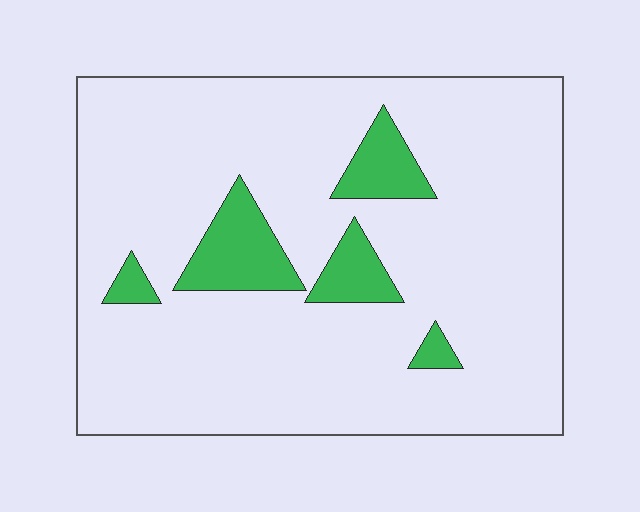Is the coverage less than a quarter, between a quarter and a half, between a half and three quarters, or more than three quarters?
Less than a quarter.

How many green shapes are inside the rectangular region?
5.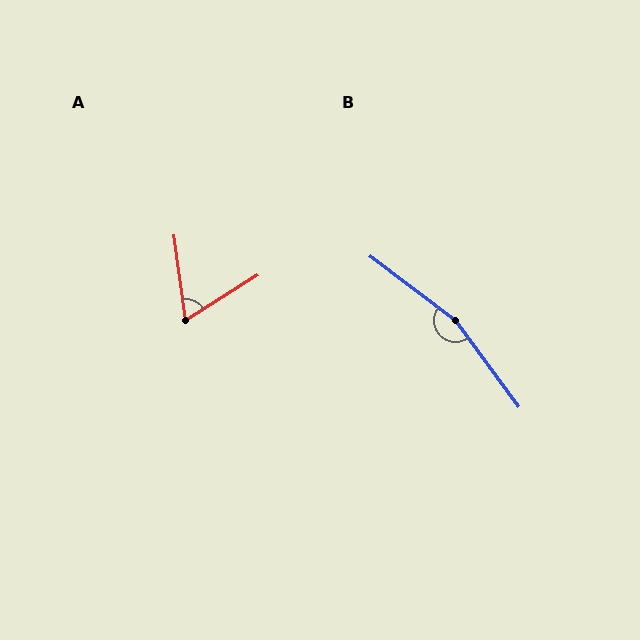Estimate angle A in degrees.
Approximately 66 degrees.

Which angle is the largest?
B, at approximately 163 degrees.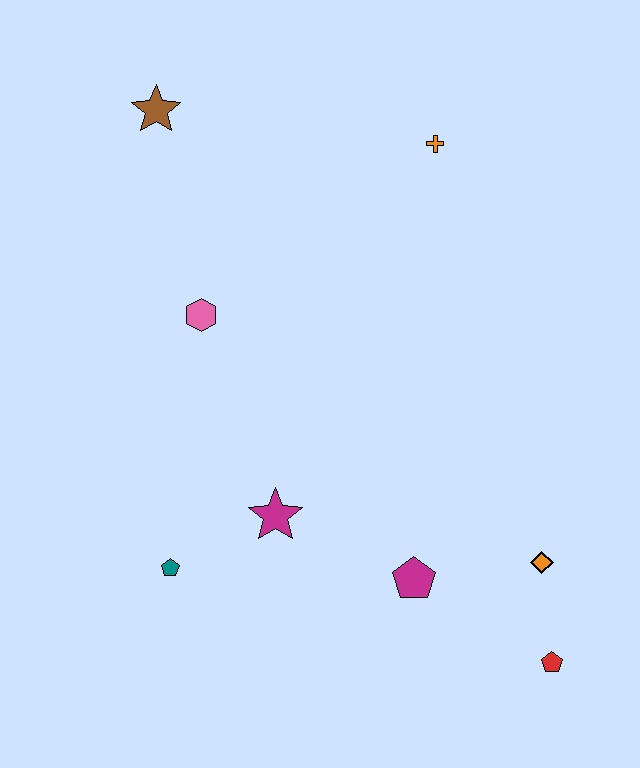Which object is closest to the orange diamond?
The red pentagon is closest to the orange diamond.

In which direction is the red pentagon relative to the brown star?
The red pentagon is below the brown star.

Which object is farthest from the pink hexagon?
The red pentagon is farthest from the pink hexagon.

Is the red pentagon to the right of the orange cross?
Yes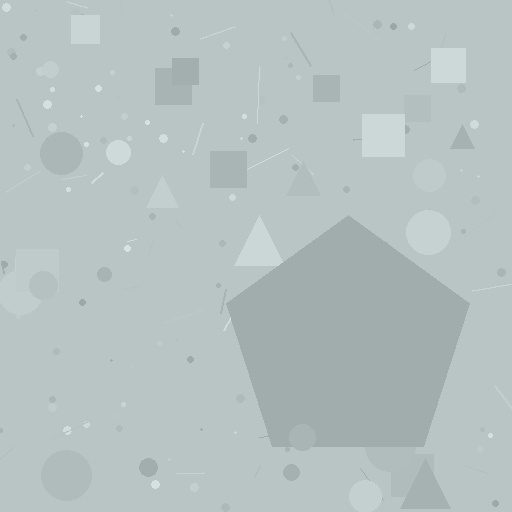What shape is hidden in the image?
A pentagon is hidden in the image.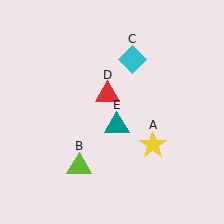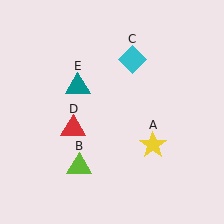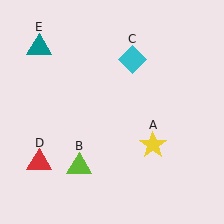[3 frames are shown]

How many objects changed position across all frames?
2 objects changed position: red triangle (object D), teal triangle (object E).